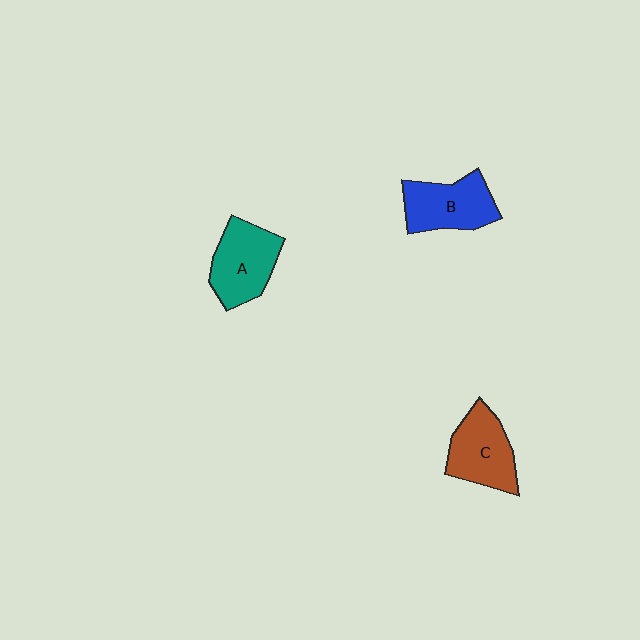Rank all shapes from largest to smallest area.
From largest to smallest: A (teal), B (blue), C (brown).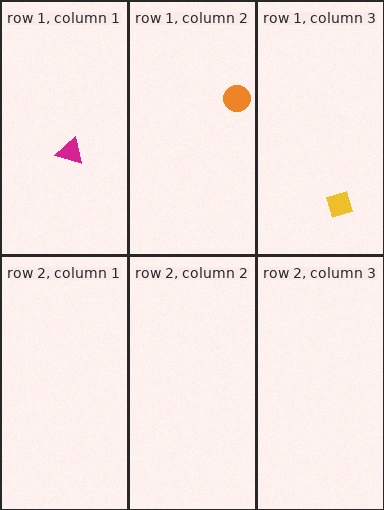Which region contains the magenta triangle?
The row 1, column 1 region.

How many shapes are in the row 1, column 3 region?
1.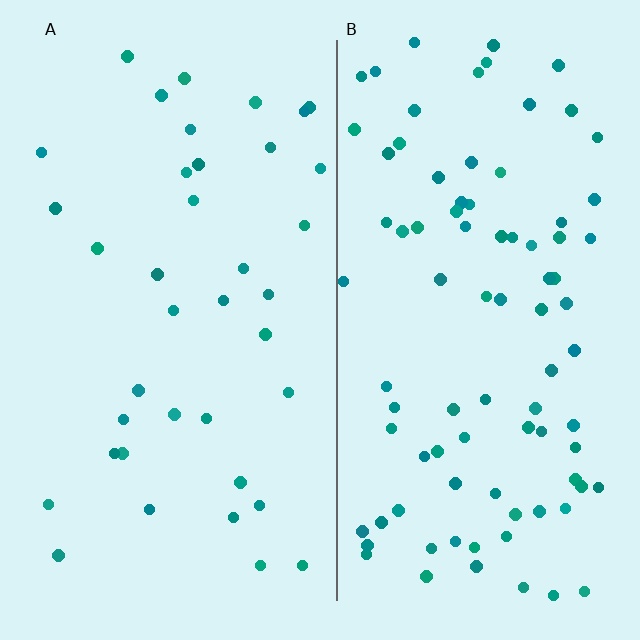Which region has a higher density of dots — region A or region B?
B (the right).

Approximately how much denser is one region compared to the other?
Approximately 2.3× — region B over region A.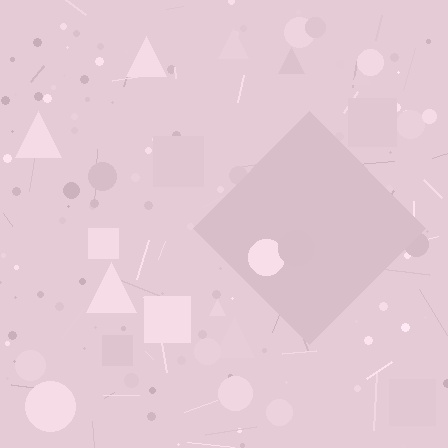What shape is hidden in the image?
A diamond is hidden in the image.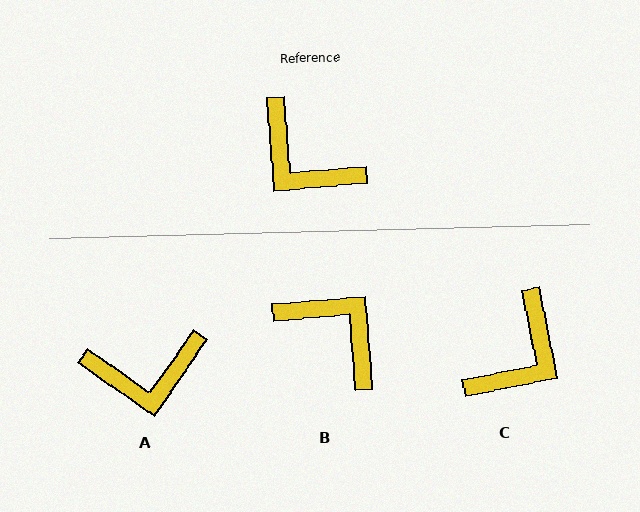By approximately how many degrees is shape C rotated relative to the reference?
Approximately 96 degrees counter-clockwise.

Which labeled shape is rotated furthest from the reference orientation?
B, about 180 degrees away.